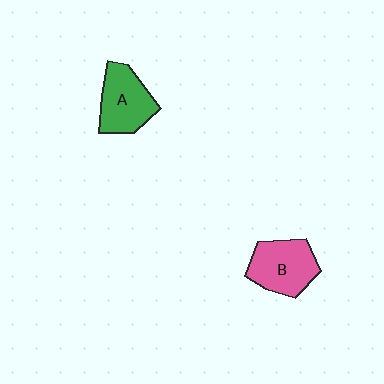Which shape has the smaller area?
Shape A (green).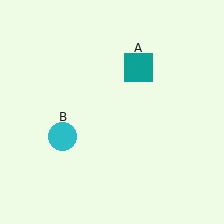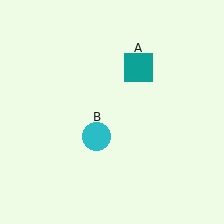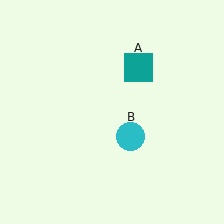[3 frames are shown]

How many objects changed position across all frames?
1 object changed position: cyan circle (object B).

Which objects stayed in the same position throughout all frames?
Teal square (object A) remained stationary.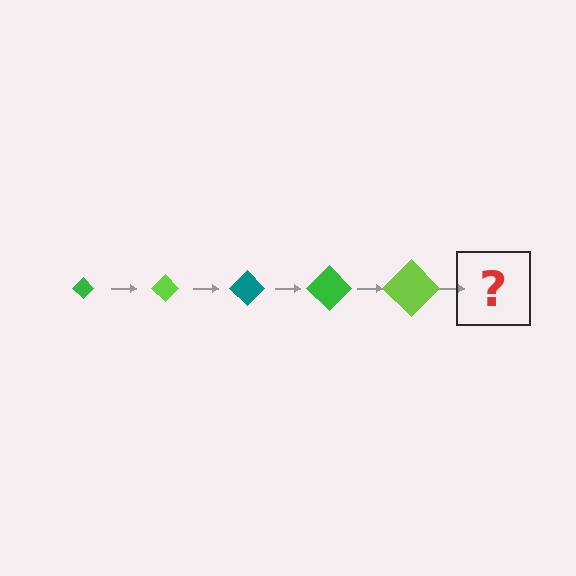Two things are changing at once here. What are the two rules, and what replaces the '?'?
The two rules are that the diamond grows larger each step and the color cycles through green, lime, and teal. The '?' should be a teal diamond, larger than the previous one.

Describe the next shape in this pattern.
It should be a teal diamond, larger than the previous one.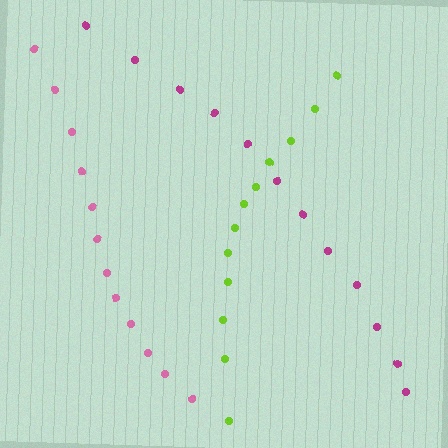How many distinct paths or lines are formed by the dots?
There are 3 distinct paths.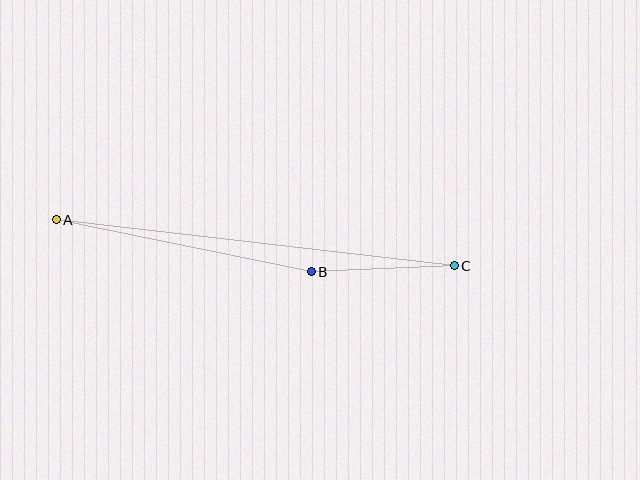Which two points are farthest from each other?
Points A and C are farthest from each other.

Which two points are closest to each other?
Points B and C are closest to each other.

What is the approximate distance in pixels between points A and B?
The distance between A and B is approximately 261 pixels.